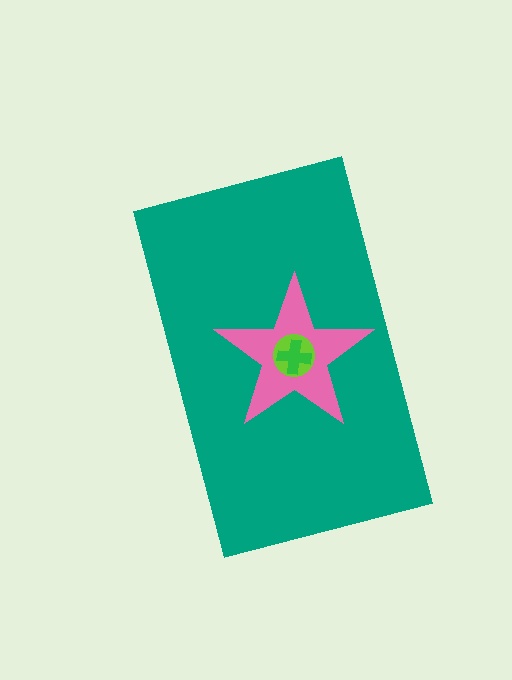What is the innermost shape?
The green cross.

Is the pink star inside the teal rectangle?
Yes.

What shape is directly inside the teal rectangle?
The pink star.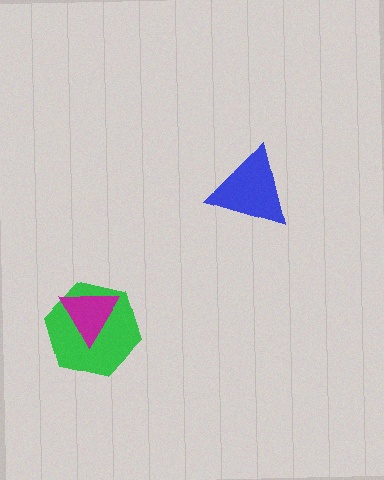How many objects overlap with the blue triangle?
0 objects overlap with the blue triangle.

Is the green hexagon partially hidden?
Yes, it is partially covered by another shape.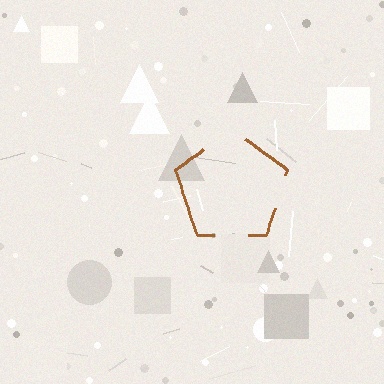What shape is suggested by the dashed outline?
The dashed outline suggests a pentagon.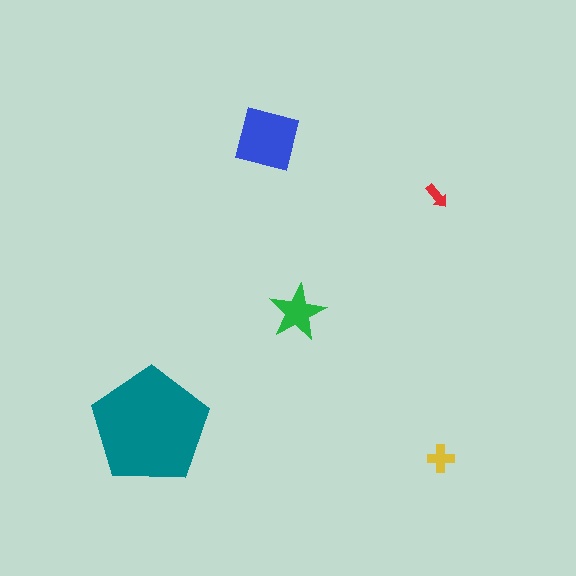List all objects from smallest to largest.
The red arrow, the yellow cross, the green star, the blue square, the teal pentagon.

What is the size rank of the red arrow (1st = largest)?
5th.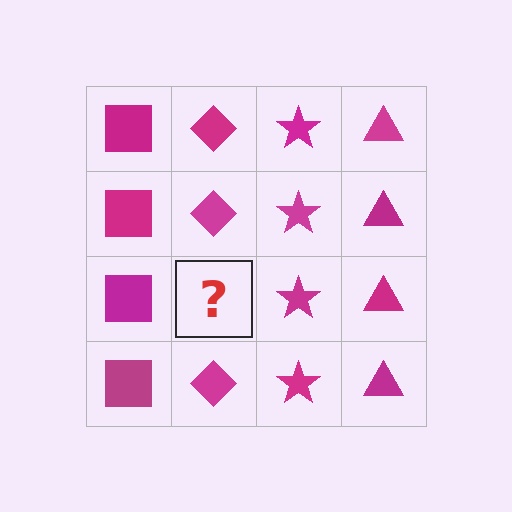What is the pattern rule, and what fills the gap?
The rule is that each column has a consistent shape. The gap should be filled with a magenta diamond.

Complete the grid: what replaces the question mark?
The question mark should be replaced with a magenta diamond.